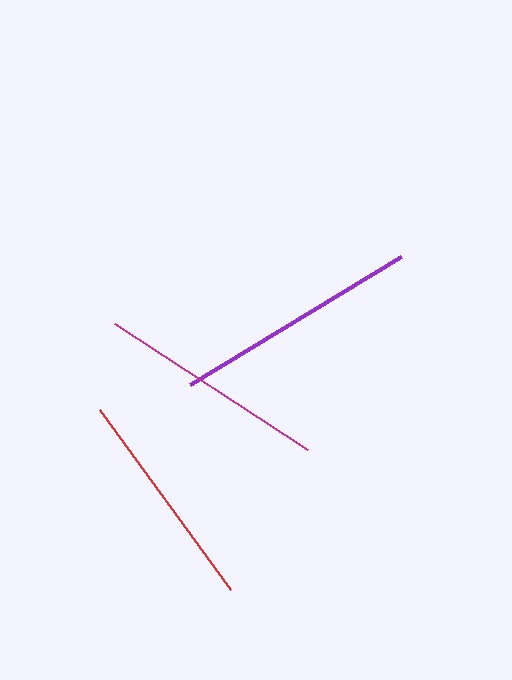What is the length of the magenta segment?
The magenta segment is approximately 231 pixels long.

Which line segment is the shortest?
The red line is the shortest at approximately 222 pixels.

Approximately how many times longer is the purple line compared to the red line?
The purple line is approximately 1.1 times the length of the red line.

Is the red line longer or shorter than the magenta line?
The magenta line is longer than the red line.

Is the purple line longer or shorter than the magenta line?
The purple line is longer than the magenta line.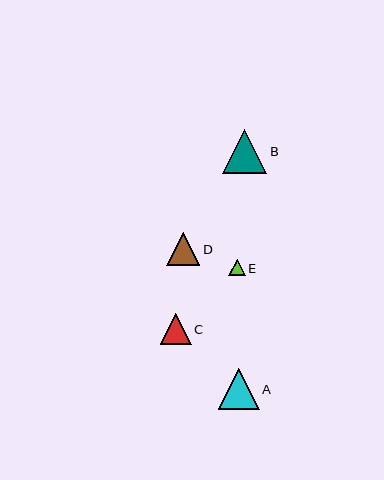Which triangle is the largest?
Triangle B is the largest with a size of approximately 44 pixels.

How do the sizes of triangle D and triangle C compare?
Triangle D and triangle C are approximately the same size.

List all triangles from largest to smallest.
From largest to smallest: B, A, D, C, E.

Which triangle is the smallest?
Triangle E is the smallest with a size of approximately 16 pixels.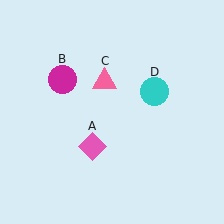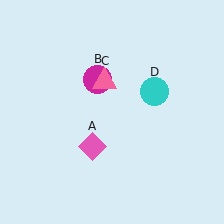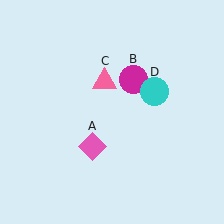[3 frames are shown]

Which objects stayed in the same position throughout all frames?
Pink diamond (object A) and pink triangle (object C) and cyan circle (object D) remained stationary.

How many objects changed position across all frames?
1 object changed position: magenta circle (object B).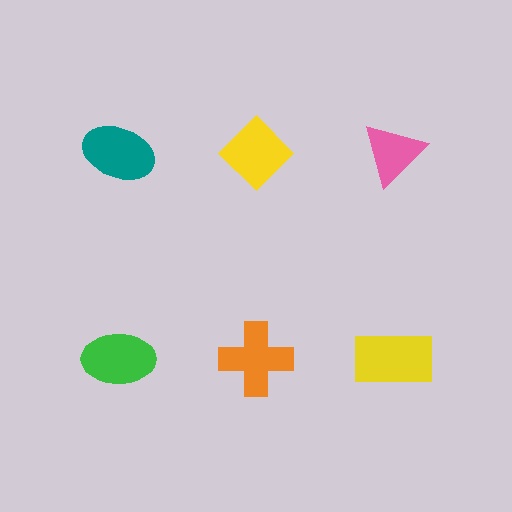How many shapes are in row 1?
3 shapes.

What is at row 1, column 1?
A teal ellipse.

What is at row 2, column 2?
An orange cross.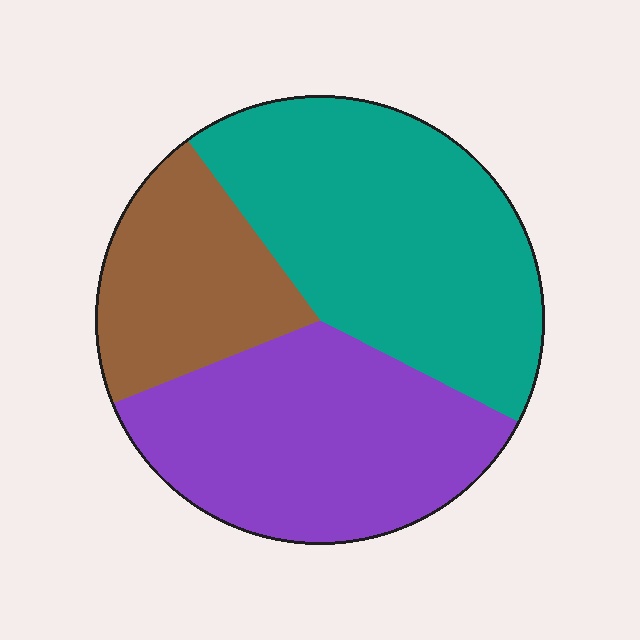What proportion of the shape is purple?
Purple takes up about three eighths (3/8) of the shape.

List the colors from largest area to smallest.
From largest to smallest: teal, purple, brown.